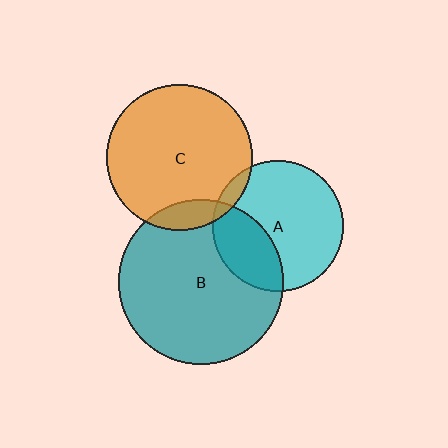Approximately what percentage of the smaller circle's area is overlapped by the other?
Approximately 10%.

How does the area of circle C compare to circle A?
Approximately 1.3 times.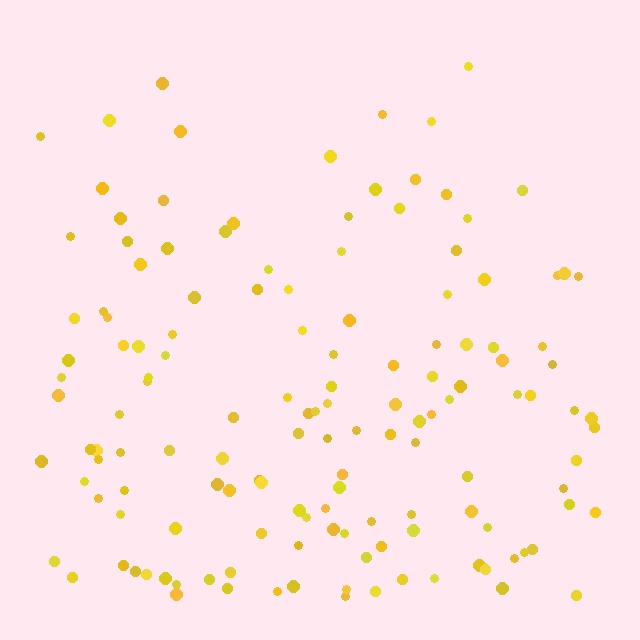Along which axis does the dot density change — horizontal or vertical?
Vertical.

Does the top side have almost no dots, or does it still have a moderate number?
Still a moderate number, just noticeably fewer than the bottom.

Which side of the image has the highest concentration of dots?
The bottom.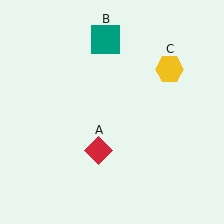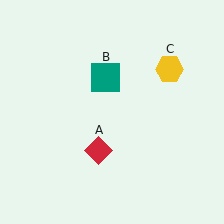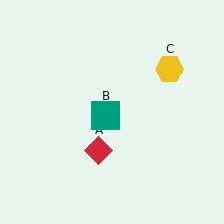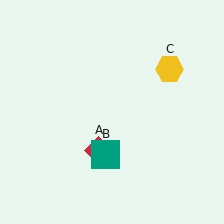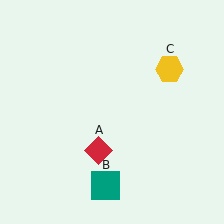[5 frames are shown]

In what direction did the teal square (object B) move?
The teal square (object B) moved down.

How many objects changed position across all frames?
1 object changed position: teal square (object B).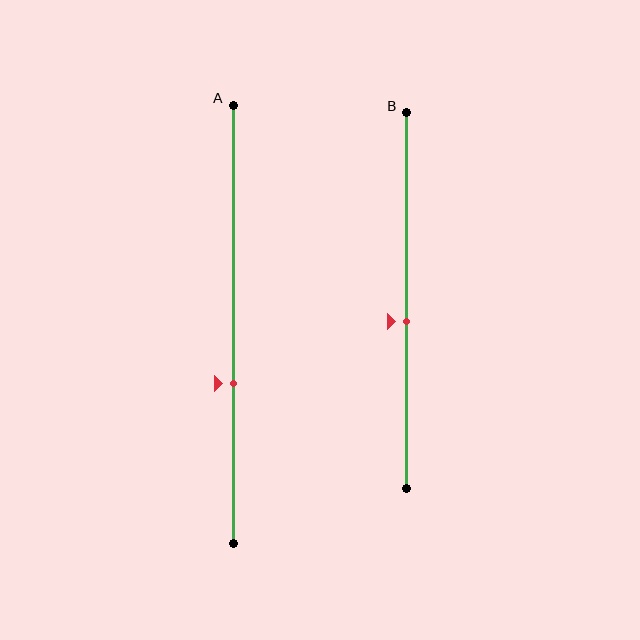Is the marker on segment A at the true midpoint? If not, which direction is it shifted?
No, the marker on segment A is shifted downward by about 14% of the segment length.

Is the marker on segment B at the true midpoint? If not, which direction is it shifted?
No, the marker on segment B is shifted downward by about 6% of the segment length.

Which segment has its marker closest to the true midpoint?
Segment B has its marker closest to the true midpoint.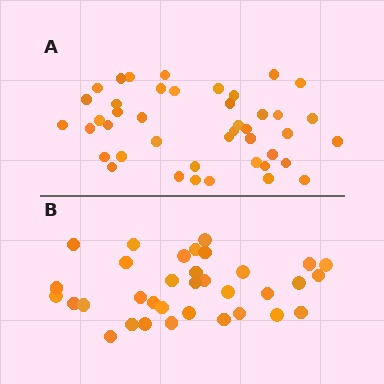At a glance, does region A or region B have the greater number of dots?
Region A (the top region) has more dots.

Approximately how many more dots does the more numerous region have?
Region A has roughly 8 or so more dots than region B.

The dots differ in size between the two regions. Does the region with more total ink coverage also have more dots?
No. Region B has more total ink coverage because its dots are larger, but region A actually contains more individual dots. Total area can be misleading — the number of items is what matters here.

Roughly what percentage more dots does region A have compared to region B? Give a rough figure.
About 25% more.